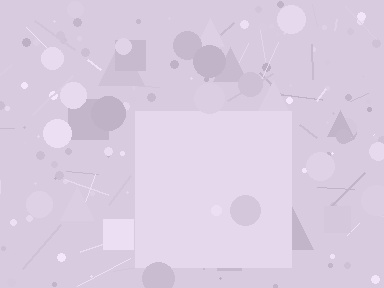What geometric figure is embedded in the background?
A square is embedded in the background.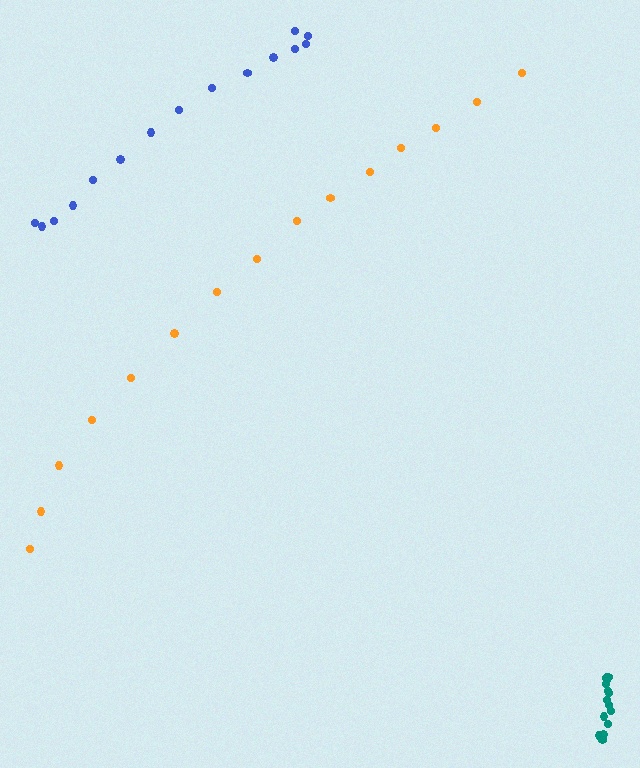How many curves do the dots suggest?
There are 3 distinct paths.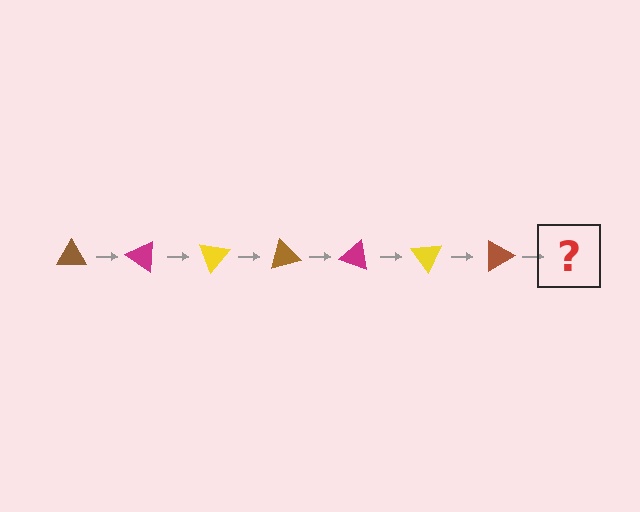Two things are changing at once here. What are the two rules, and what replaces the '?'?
The two rules are that it rotates 35 degrees each step and the color cycles through brown, magenta, and yellow. The '?' should be a magenta triangle, rotated 245 degrees from the start.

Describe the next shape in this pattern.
It should be a magenta triangle, rotated 245 degrees from the start.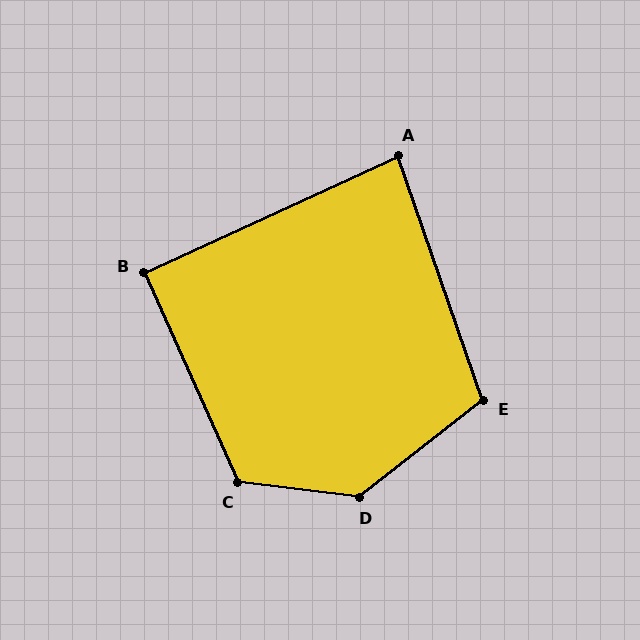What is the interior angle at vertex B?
Approximately 91 degrees (approximately right).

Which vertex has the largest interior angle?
D, at approximately 135 degrees.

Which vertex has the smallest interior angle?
A, at approximately 85 degrees.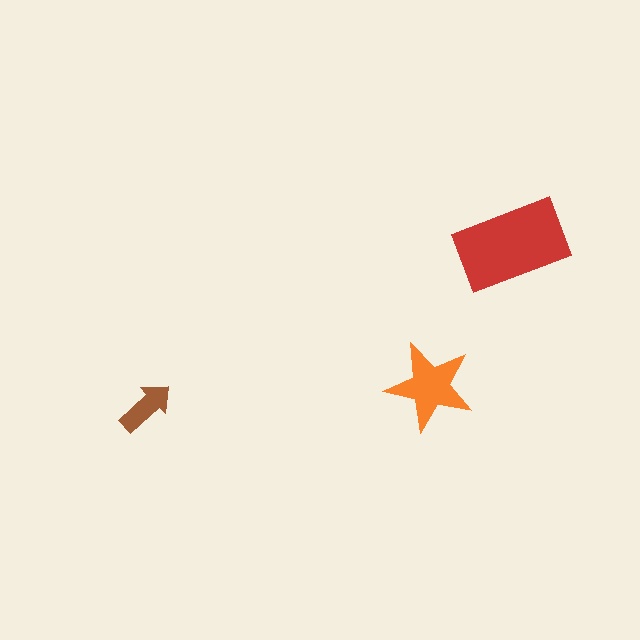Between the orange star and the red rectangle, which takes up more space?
The red rectangle.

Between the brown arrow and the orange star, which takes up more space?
The orange star.